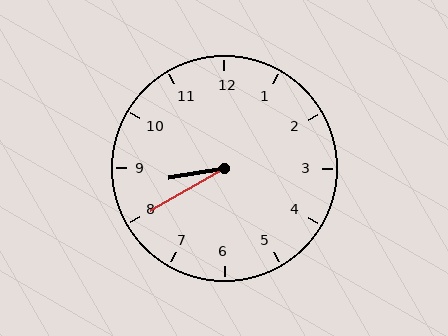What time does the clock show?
8:40.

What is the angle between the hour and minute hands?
Approximately 20 degrees.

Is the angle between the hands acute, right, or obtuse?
It is acute.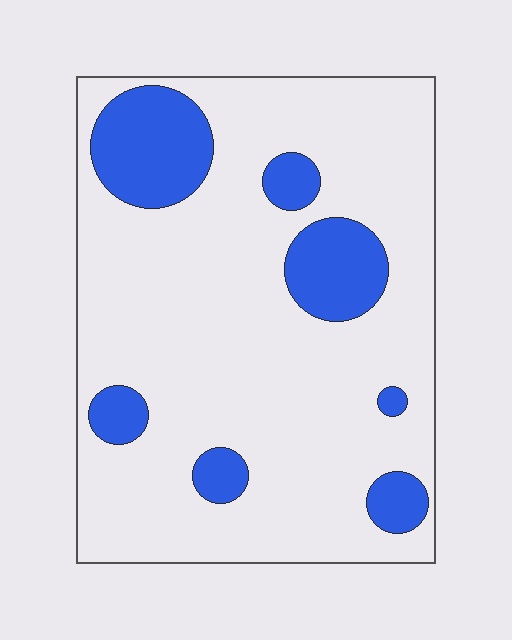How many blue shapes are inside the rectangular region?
7.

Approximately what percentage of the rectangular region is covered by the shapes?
Approximately 20%.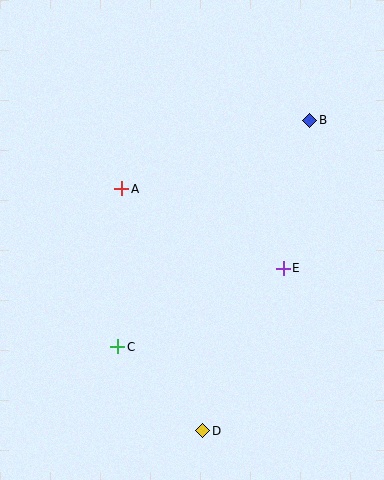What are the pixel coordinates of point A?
Point A is at (122, 189).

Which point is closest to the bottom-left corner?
Point C is closest to the bottom-left corner.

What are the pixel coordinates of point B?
Point B is at (310, 120).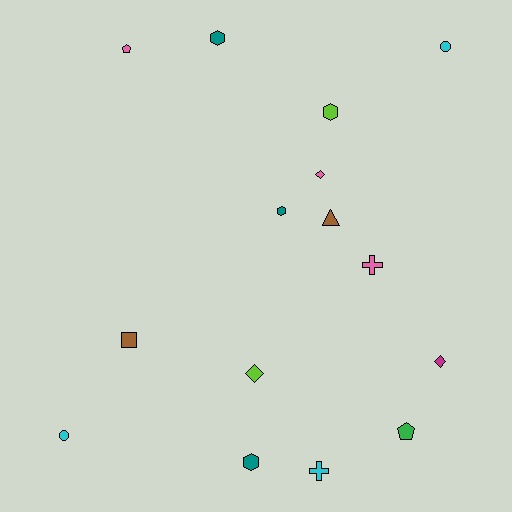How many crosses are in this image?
There are 2 crosses.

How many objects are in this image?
There are 15 objects.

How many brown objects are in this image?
There are 2 brown objects.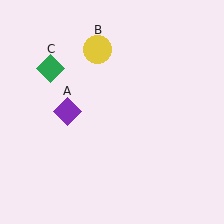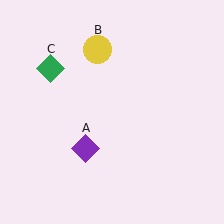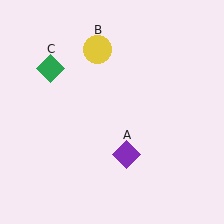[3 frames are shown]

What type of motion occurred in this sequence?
The purple diamond (object A) rotated counterclockwise around the center of the scene.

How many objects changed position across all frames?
1 object changed position: purple diamond (object A).